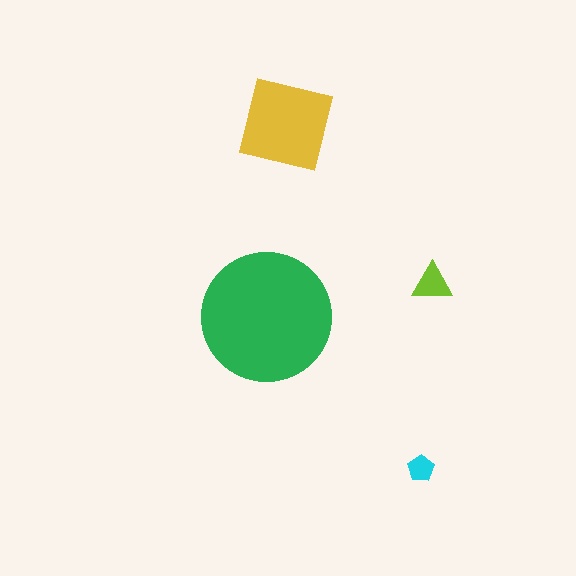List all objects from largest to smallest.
The green circle, the yellow square, the lime triangle, the cyan pentagon.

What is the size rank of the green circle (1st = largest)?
1st.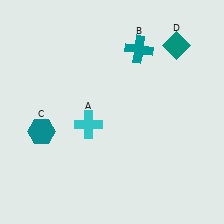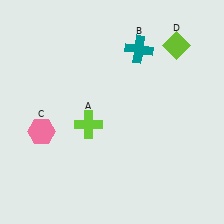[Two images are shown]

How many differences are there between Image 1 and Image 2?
There are 3 differences between the two images.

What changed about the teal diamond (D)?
In Image 1, D is teal. In Image 2, it changed to lime.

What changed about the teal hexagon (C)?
In Image 1, C is teal. In Image 2, it changed to pink.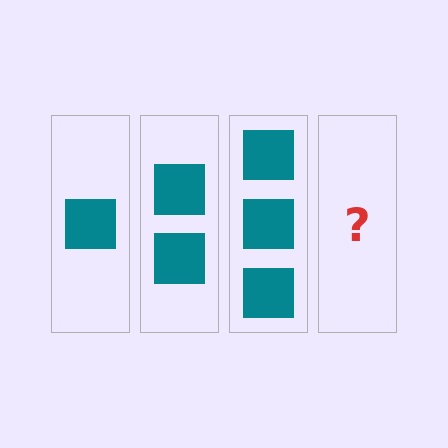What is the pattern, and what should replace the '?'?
The pattern is that each step adds one more square. The '?' should be 4 squares.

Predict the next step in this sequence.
The next step is 4 squares.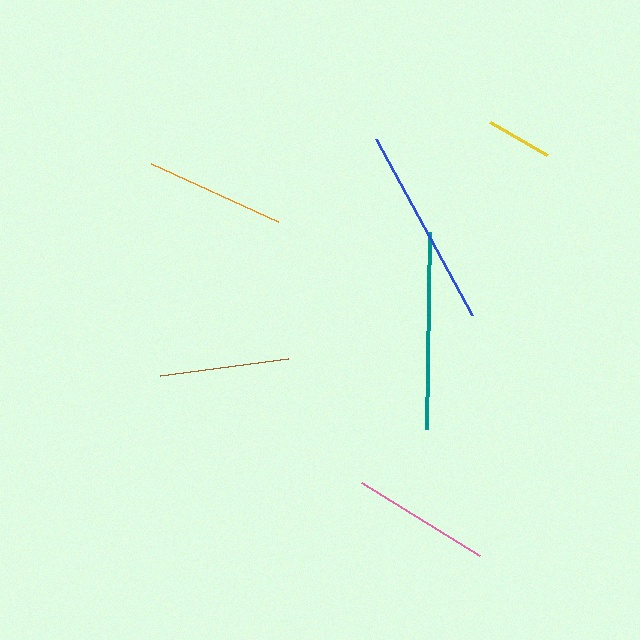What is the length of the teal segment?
The teal segment is approximately 197 pixels long.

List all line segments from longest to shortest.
From longest to shortest: blue, teal, orange, pink, brown, yellow.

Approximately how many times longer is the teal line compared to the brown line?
The teal line is approximately 1.5 times the length of the brown line.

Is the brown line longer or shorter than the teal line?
The teal line is longer than the brown line.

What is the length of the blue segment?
The blue segment is approximately 201 pixels long.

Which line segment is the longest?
The blue line is the longest at approximately 201 pixels.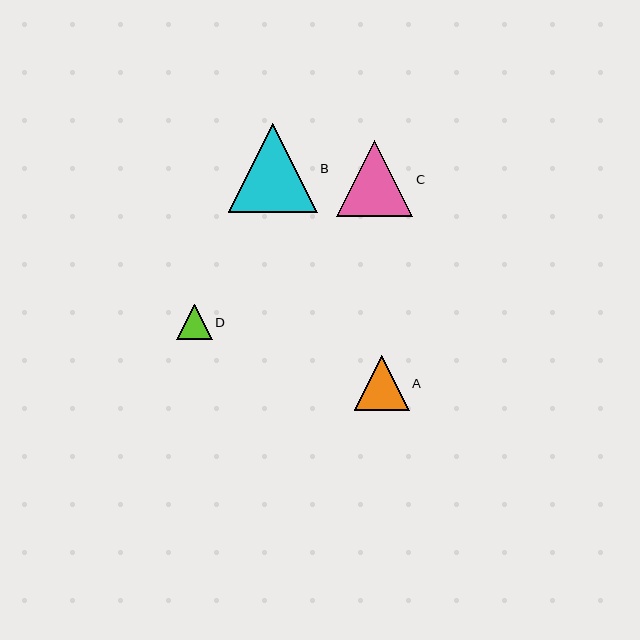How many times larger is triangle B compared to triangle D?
Triangle B is approximately 2.5 times the size of triangle D.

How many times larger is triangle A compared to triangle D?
Triangle A is approximately 1.6 times the size of triangle D.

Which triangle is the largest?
Triangle B is the largest with a size of approximately 89 pixels.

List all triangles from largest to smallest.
From largest to smallest: B, C, A, D.